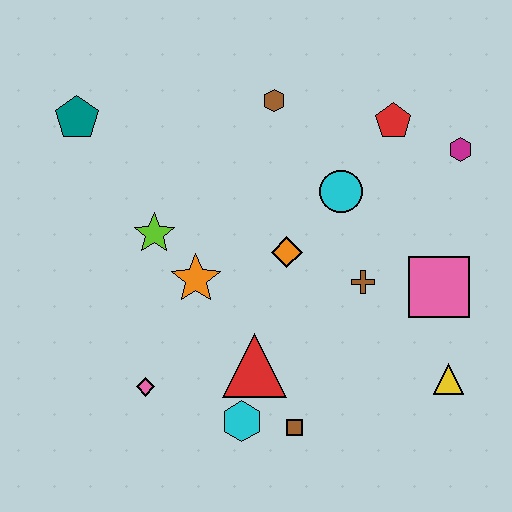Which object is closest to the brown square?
The cyan hexagon is closest to the brown square.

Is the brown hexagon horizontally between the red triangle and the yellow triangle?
Yes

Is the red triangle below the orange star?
Yes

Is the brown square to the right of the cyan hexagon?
Yes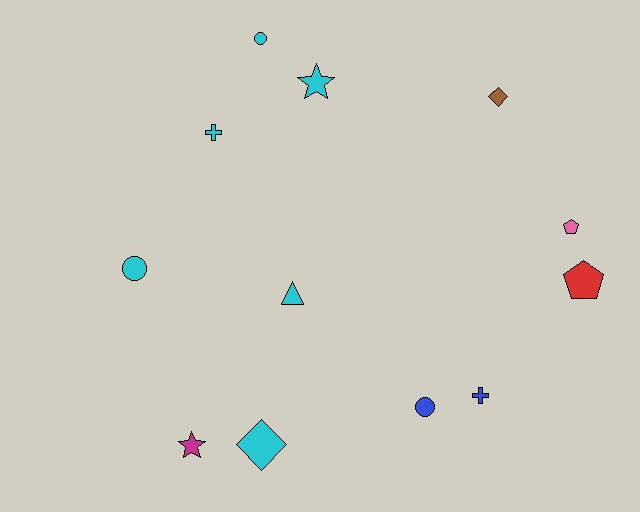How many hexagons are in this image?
There are no hexagons.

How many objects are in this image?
There are 12 objects.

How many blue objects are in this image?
There are 2 blue objects.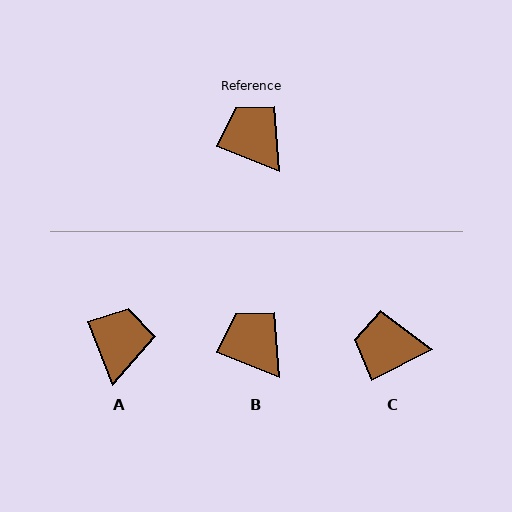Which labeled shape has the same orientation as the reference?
B.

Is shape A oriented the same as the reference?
No, it is off by about 46 degrees.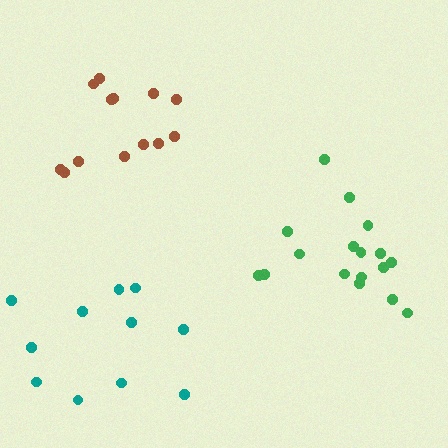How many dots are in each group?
Group 1: 17 dots, Group 2: 13 dots, Group 3: 11 dots (41 total).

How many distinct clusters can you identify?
There are 3 distinct clusters.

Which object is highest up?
The brown cluster is topmost.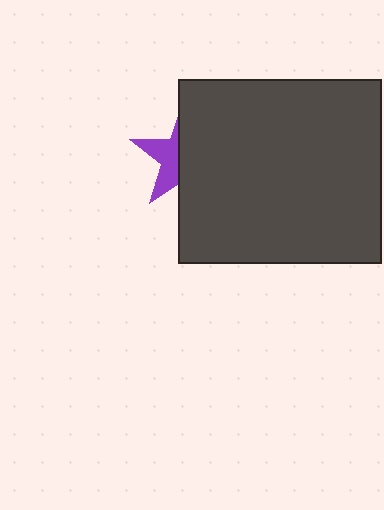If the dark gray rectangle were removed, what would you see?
You would see the complete purple star.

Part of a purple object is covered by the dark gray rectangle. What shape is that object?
It is a star.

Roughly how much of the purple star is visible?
A small part of it is visible (roughly 39%).